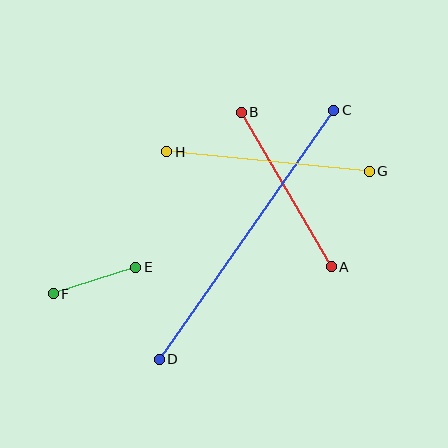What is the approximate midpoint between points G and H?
The midpoint is at approximately (268, 162) pixels.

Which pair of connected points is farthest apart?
Points C and D are farthest apart.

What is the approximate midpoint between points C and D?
The midpoint is at approximately (247, 235) pixels.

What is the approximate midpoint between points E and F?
The midpoint is at approximately (95, 281) pixels.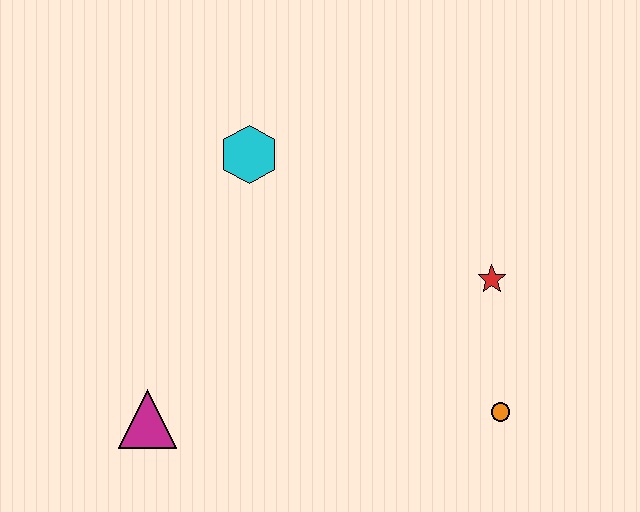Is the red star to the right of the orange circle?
No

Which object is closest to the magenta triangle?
The cyan hexagon is closest to the magenta triangle.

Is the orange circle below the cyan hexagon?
Yes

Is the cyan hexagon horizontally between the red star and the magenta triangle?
Yes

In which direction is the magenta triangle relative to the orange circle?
The magenta triangle is to the left of the orange circle.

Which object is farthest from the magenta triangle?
The red star is farthest from the magenta triangle.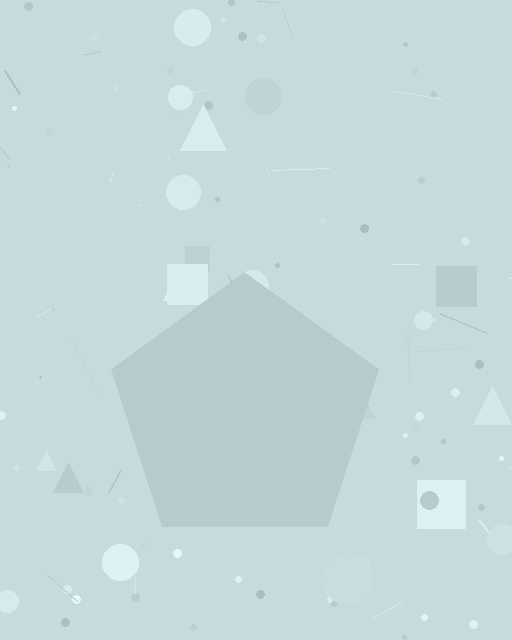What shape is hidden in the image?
A pentagon is hidden in the image.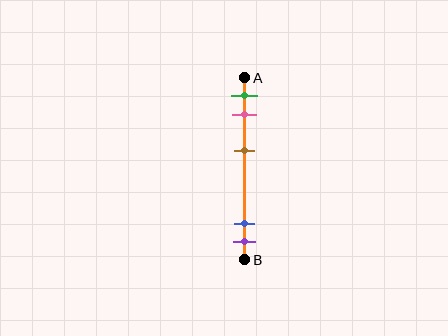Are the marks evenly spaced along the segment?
No, the marks are not evenly spaced.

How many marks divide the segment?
There are 5 marks dividing the segment.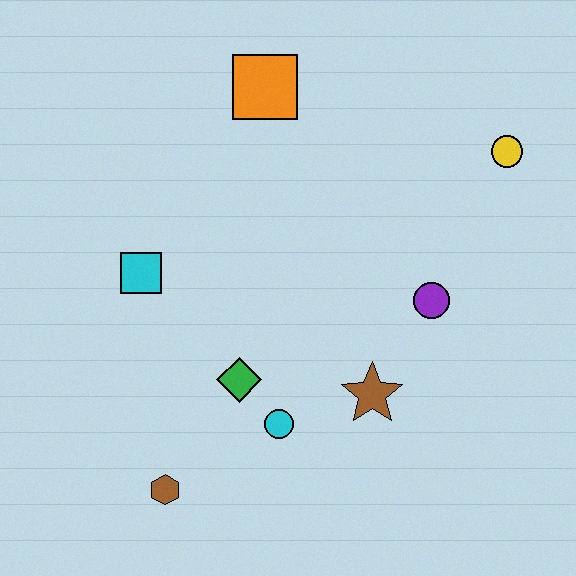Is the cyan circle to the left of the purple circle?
Yes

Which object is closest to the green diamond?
The cyan circle is closest to the green diamond.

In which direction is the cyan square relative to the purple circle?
The cyan square is to the left of the purple circle.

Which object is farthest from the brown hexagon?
The yellow circle is farthest from the brown hexagon.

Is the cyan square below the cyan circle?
No